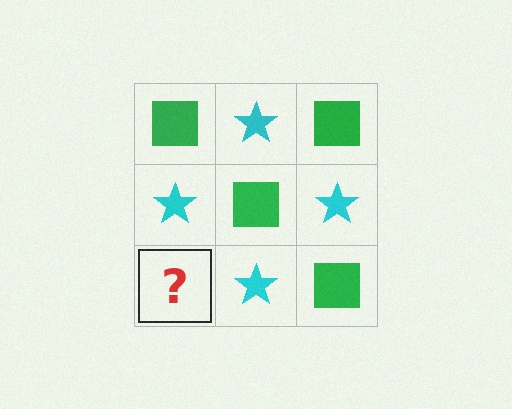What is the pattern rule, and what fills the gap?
The rule is that it alternates green square and cyan star in a checkerboard pattern. The gap should be filled with a green square.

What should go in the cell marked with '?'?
The missing cell should contain a green square.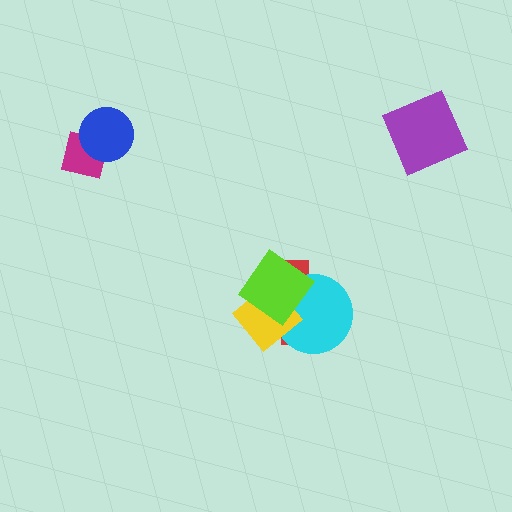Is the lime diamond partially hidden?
No, no other shape covers it.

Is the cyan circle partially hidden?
Yes, it is partially covered by another shape.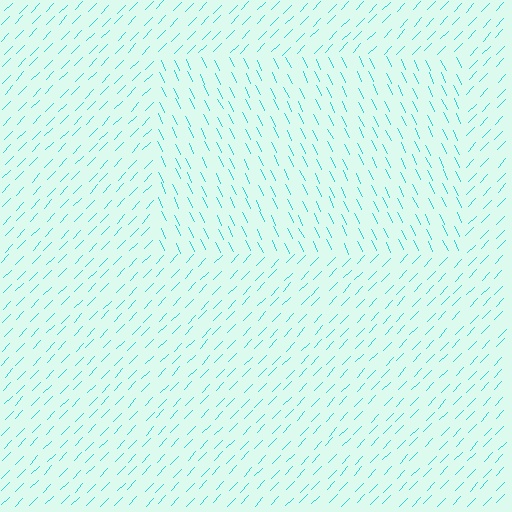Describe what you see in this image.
The image is filled with small cyan line segments. A rectangle region in the image has lines oriented differently from the surrounding lines, creating a visible texture boundary.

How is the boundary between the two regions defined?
The boundary is defined purely by a change in line orientation (approximately 70 degrees difference). All lines are the same color and thickness.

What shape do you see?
I see a rectangle.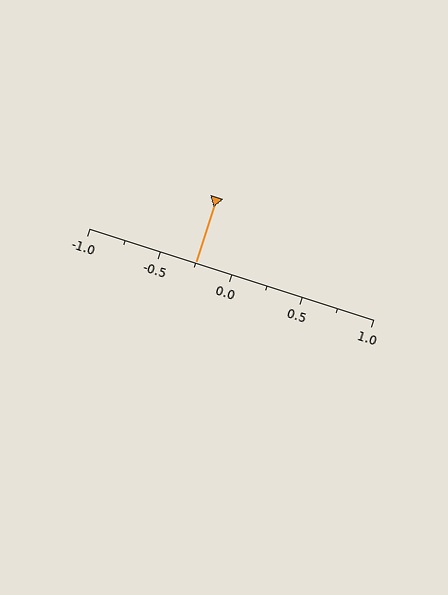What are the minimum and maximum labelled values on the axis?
The axis runs from -1.0 to 1.0.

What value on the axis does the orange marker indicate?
The marker indicates approximately -0.25.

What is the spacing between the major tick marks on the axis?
The major ticks are spaced 0.5 apart.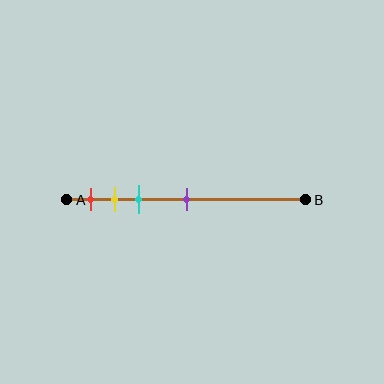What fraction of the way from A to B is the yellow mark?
The yellow mark is approximately 20% (0.2) of the way from A to B.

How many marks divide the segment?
There are 4 marks dividing the segment.